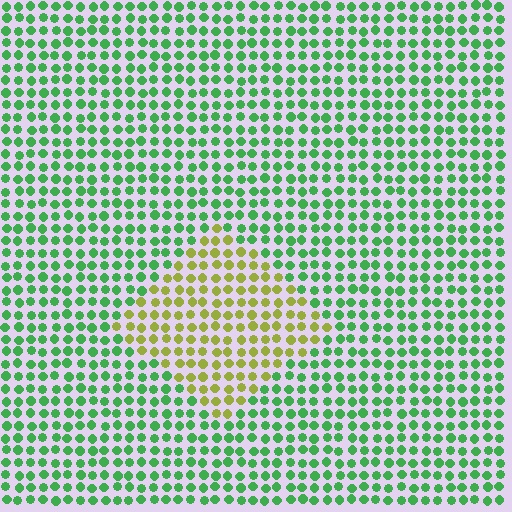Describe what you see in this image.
The image is filled with small green elements in a uniform arrangement. A diamond-shaped region is visible where the elements are tinted to a slightly different hue, forming a subtle color boundary.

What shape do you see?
I see a diamond.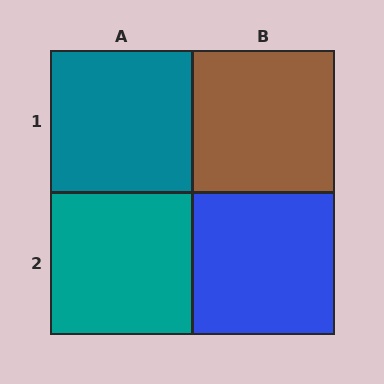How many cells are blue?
1 cell is blue.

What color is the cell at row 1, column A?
Teal.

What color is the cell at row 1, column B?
Brown.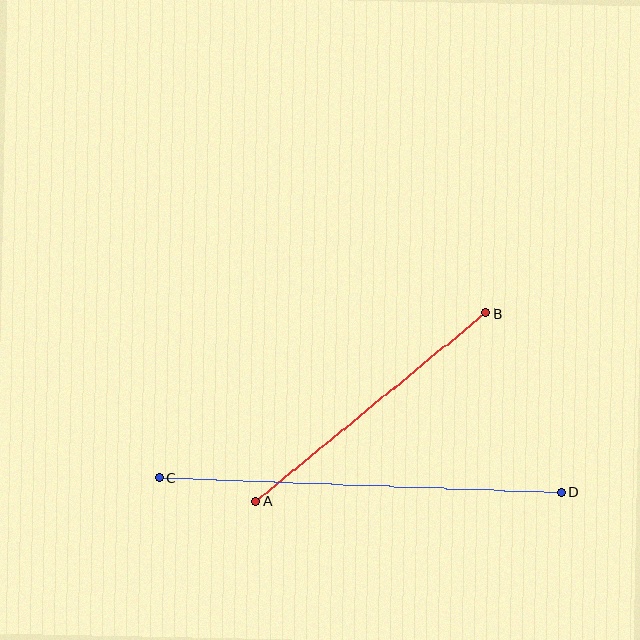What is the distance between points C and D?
The distance is approximately 402 pixels.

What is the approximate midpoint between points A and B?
The midpoint is at approximately (371, 407) pixels.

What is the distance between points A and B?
The distance is approximately 297 pixels.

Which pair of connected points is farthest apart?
Points C and D are farthest apart.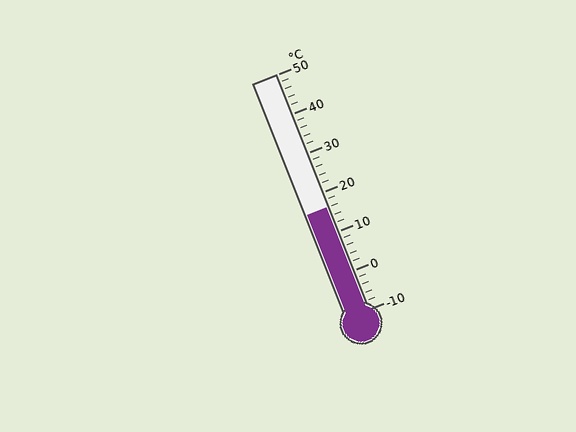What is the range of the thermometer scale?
The thermometer scale ranges from -10°C to 50°C.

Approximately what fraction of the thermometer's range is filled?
The thermometer is filled to approximately 45% of its range.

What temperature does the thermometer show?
The thermometer shows approximately 16°C.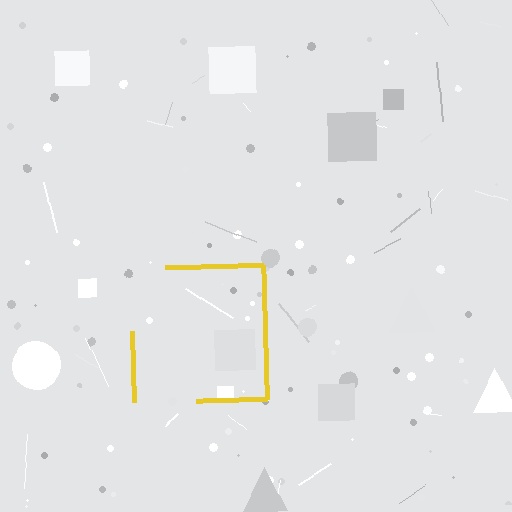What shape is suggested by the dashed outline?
The dashed outline suggests a square.